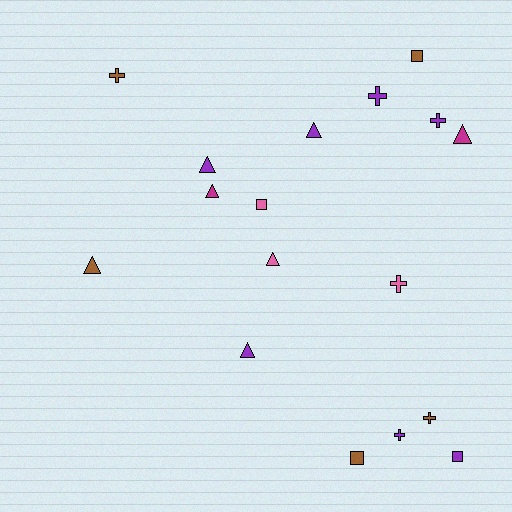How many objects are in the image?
There are 17 objects.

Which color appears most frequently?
Purple, with 7 objects.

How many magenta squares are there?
There are no magenta squares.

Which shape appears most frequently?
Triangle, with 7 objects.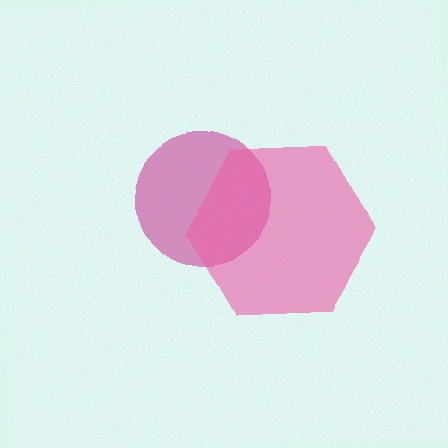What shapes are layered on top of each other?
The layered shapes are: a magenta circle, a pink hexagon.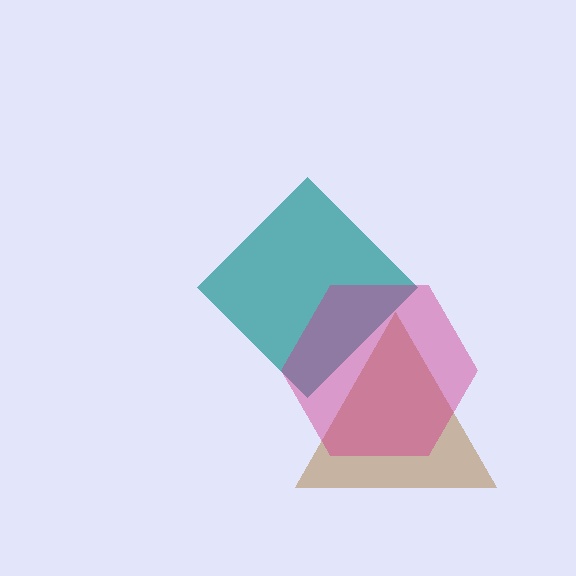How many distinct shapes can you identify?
There are 3 distinct shapes: a brown triangle, a teal diamond, a magenta hexagon.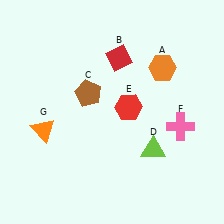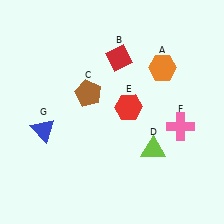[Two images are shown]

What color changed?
The triangle (G) changed from orange in Image 1 to blue in Image 2.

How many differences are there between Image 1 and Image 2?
There is 1 difference between the two images.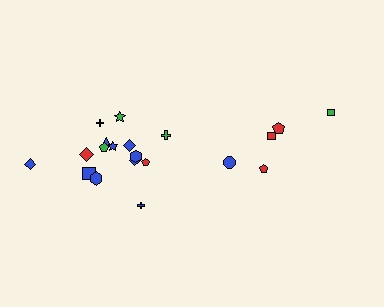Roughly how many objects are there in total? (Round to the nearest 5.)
Roughly 20 objects in total.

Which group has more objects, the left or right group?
The left group.